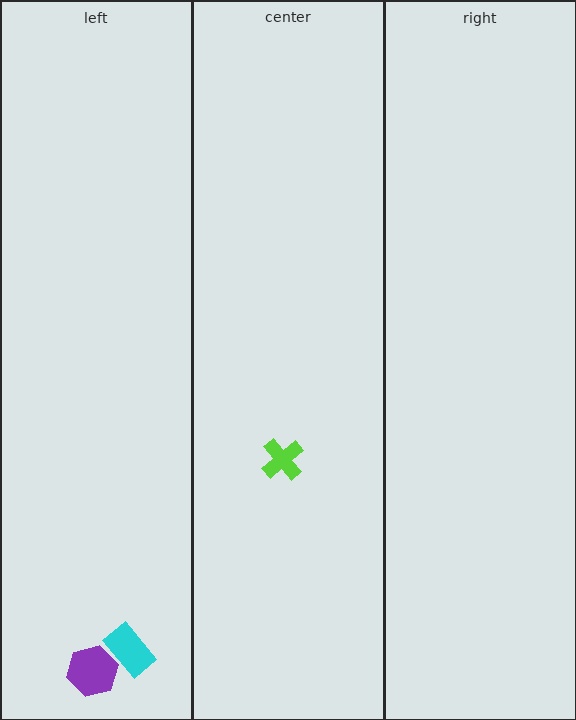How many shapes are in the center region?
1.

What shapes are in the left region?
The purple hexagon, the cyan rectangle.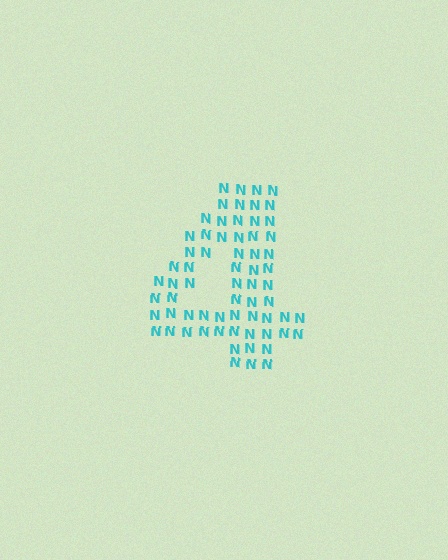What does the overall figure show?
The overall figure shows the digit 4.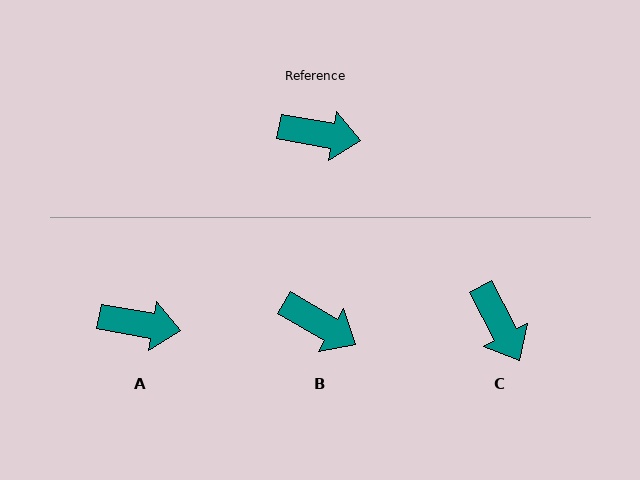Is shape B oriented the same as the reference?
No, it is off by about 20 degrees.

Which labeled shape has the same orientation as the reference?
A.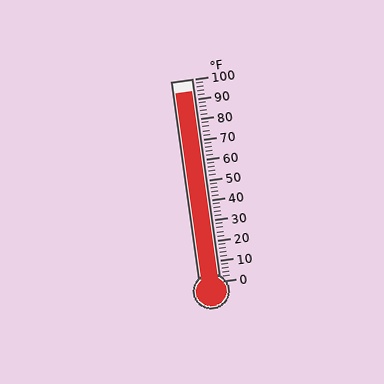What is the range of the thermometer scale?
The thermometer scale ranges from 0°F to 100°F.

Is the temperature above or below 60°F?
The temperature is above 60°F.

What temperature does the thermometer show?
The thermometer shows approximately 94°F.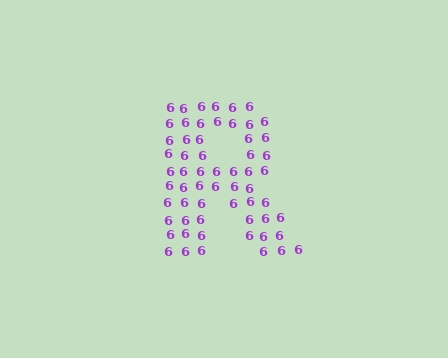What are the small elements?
The small elements are digit 6's.